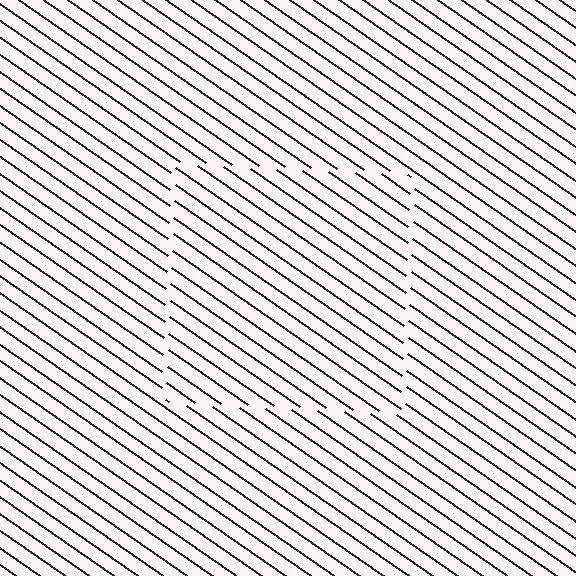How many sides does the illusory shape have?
4 sides — the line-ends trace a square.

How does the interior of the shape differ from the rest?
The interior of the shape contains the same grating, shifted by half a period — the contour is defined by the phase discontinuity where line-ends from the inner and outer gratings abut.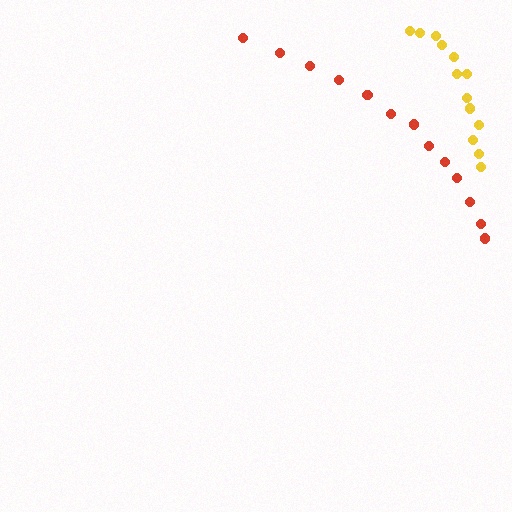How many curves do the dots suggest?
There are 2 distinct paths.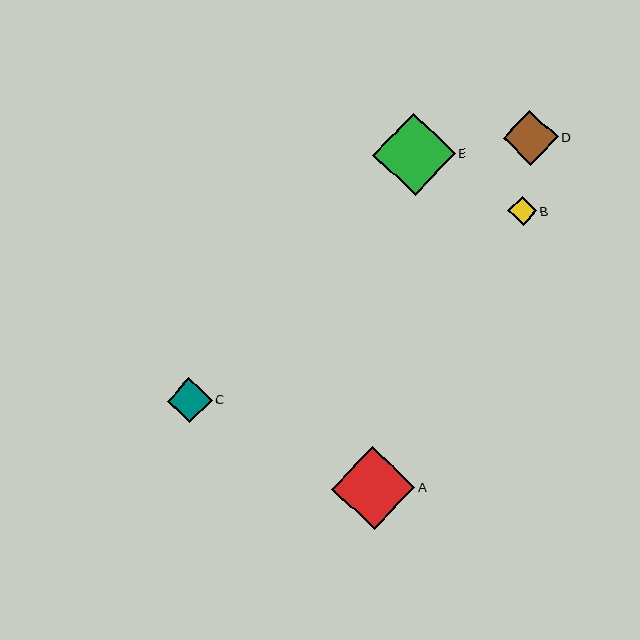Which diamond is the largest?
Diamond A is the largest with a size of approximately 83 pixels.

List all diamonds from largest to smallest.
From largest to smallest: A, E, D, C, B.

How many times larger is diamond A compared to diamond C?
Diamond A is approximately 1.8 times the size of diamond C.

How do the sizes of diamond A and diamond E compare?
Diamond A and diamond E are approximately the same size.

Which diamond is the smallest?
Diamond B is the smallest with a size of approximately 28 pixels.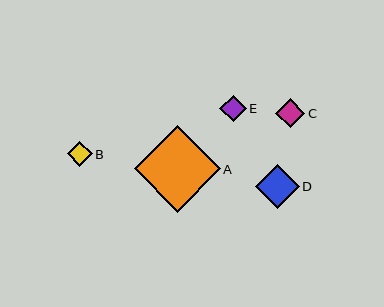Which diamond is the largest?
Diamond A is the largest with a size of approximately 86 pixels.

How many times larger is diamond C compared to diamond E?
Diamond C is approximately 1.1 times the size of diamond E.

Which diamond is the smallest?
Diamond B is the smallest with a size of approximately 25 pixels.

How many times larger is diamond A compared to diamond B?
Diamond A is approximately 3.4 times the size of diamond B.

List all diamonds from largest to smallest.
From largest to smallest: A, D, C, E, B.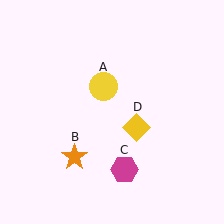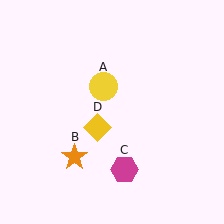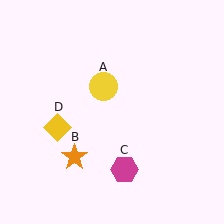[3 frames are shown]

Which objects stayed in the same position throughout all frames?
Yellow circle (object A) and orange star (object B) and magenta hexagon (object C) remained stationary.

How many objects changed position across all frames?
1 object changed position: yellow diamond (object D).